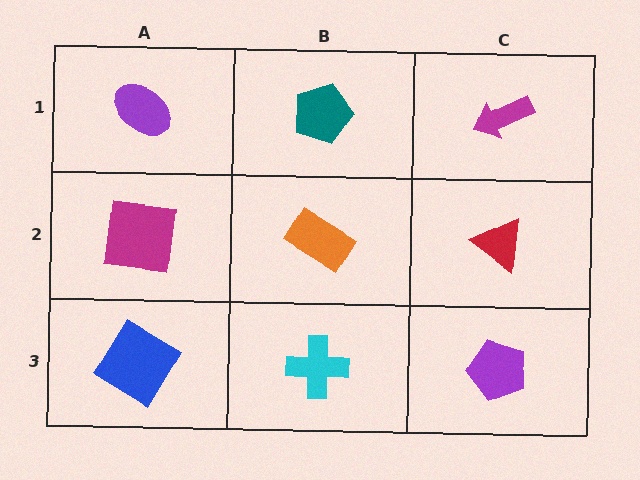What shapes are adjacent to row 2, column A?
A purple ellipse (row 1, column A), a blue diamond (row 3, column A), an orange rectangle (row 2, column B).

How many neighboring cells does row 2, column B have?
4.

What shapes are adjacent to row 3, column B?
An orange rectangle (row 2, column B), a blue diamond (row 3, column A), a purple pentagon (row 3, column C).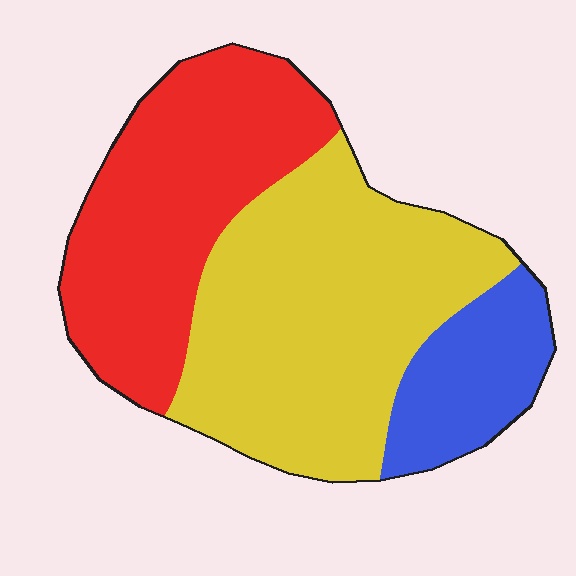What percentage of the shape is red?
Red covers 37% of the shape.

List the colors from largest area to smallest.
From largest to smallest: yellow, red, blue.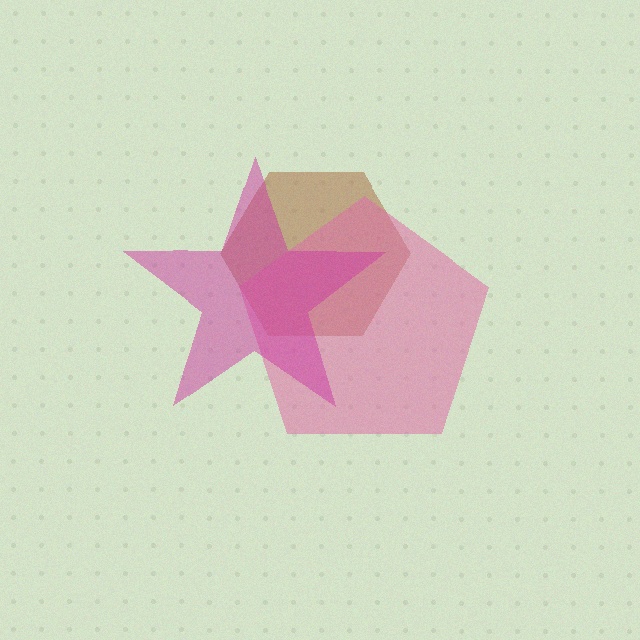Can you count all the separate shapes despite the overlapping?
Yes, there are 3 separate shapes.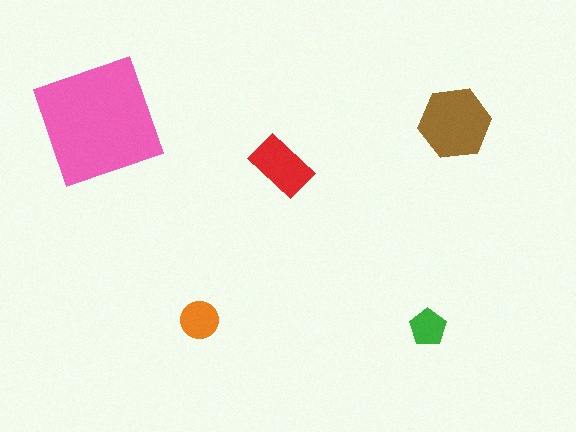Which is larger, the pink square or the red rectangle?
The pink square.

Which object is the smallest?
The green pentagon.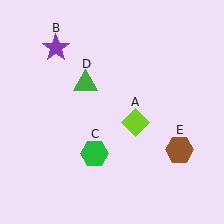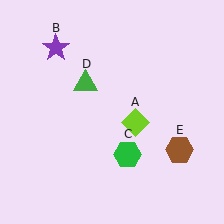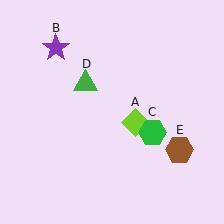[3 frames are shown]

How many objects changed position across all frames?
1 object changed position: green hexagon (object C).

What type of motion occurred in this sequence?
The green hexagon (object C) rotated counterclockwise around the center of the scene.